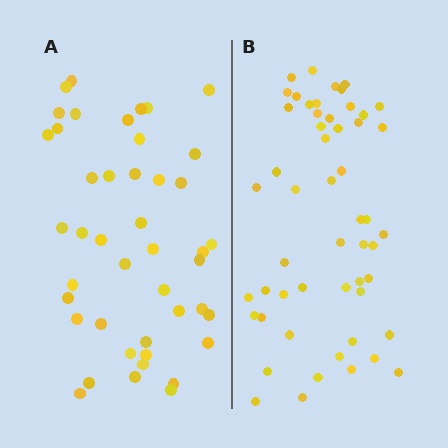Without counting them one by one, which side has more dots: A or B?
Region B (the right region) has more dots.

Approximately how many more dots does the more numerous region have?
Region B has roughly 8 or so more dots than region A.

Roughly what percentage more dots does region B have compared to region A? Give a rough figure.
About 20% more.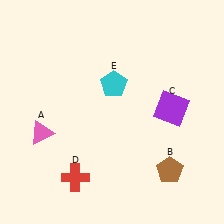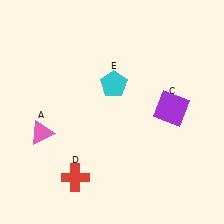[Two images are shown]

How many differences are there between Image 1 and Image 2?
There is 1 difference between the two images.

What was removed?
The brown pentagon (B) was removed in Image 2.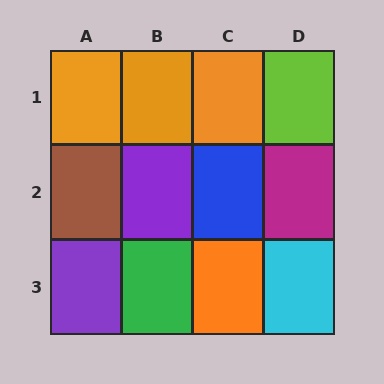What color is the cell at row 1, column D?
Lime.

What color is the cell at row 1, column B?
Orange.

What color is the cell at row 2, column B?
Purple.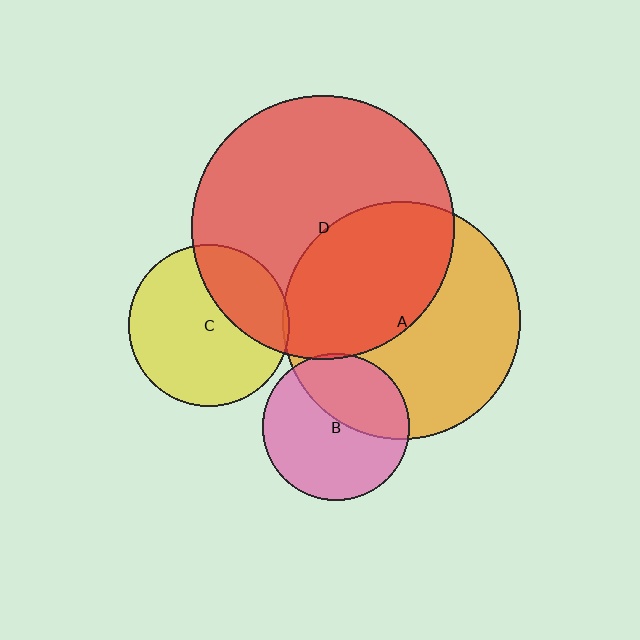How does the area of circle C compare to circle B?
Approximately 1.2 times.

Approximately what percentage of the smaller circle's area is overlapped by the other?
Approximately 5%.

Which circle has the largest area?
Circle D (red).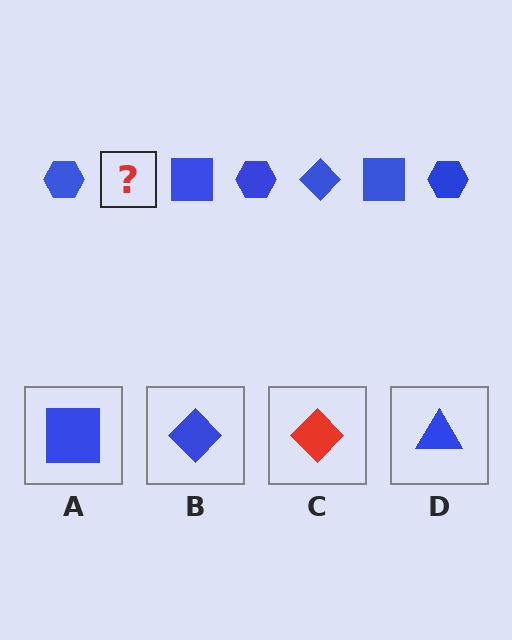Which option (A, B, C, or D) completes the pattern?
B.